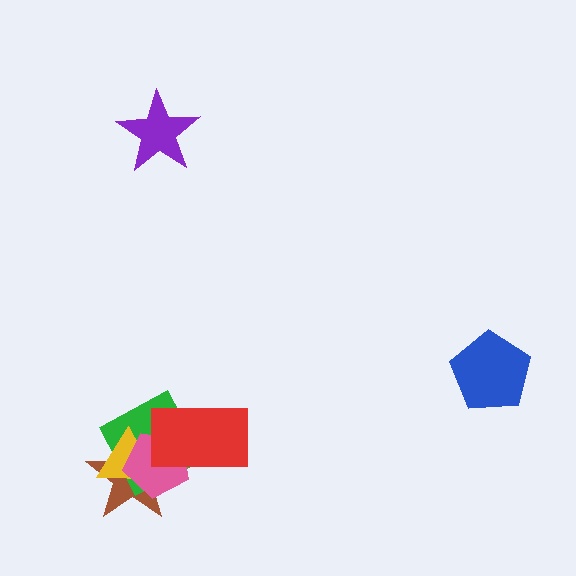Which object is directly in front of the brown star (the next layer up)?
The green square is directly in front of the brown star.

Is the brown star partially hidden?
Yes, it is partially covered by another shape.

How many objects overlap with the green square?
4 objects overlap with the green square.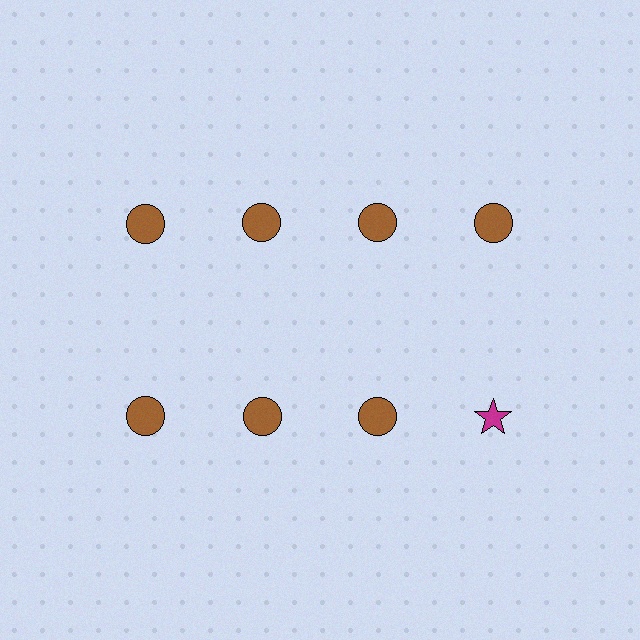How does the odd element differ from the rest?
It differs in both color (magenta instead of brown) and shape (star instead of circle).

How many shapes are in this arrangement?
There are 8 shapes arranged in a grid pattern.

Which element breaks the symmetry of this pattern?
The magenta star in the second row, second from right column breaks the symmetry. All other shapes are brown circles.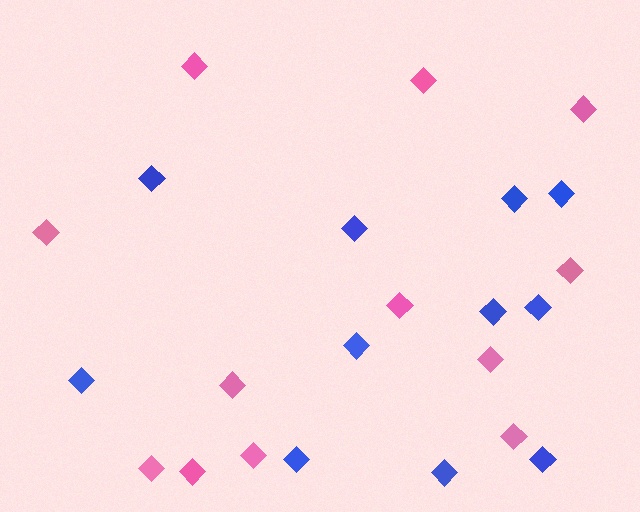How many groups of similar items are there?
There are 2 groups: one group of blue diamonds (11) and one group of pink diamonds (12).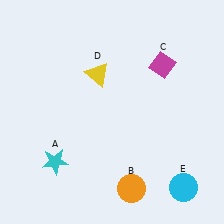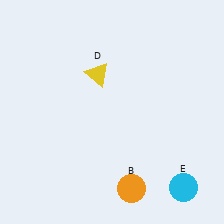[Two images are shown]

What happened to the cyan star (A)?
The cyan star (A) was removed in Image 2. It was in the bottom-left area of Image 1.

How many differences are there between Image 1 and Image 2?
There are 2 differences between the two images.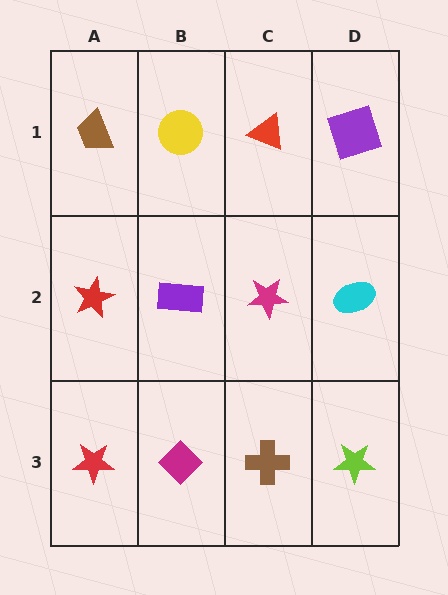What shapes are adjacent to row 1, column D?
A cyan ellipse (row 2, column D), a red triangle (row 1, column C).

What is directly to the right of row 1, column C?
A purple square.